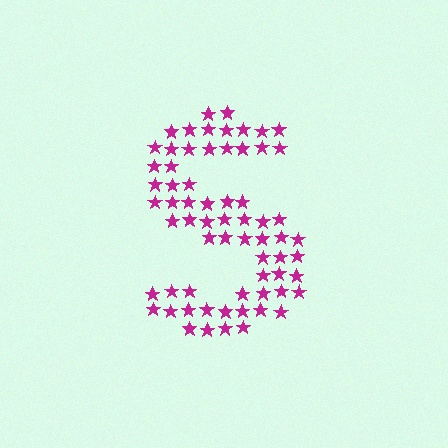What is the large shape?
The large shape is the letter S.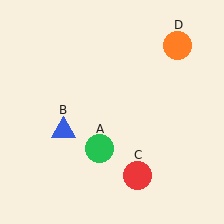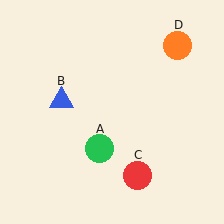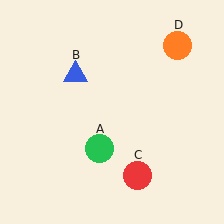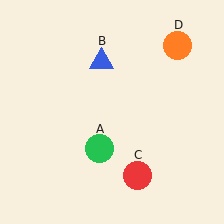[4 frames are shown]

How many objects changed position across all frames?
1 object changed position: blue triangle (object B).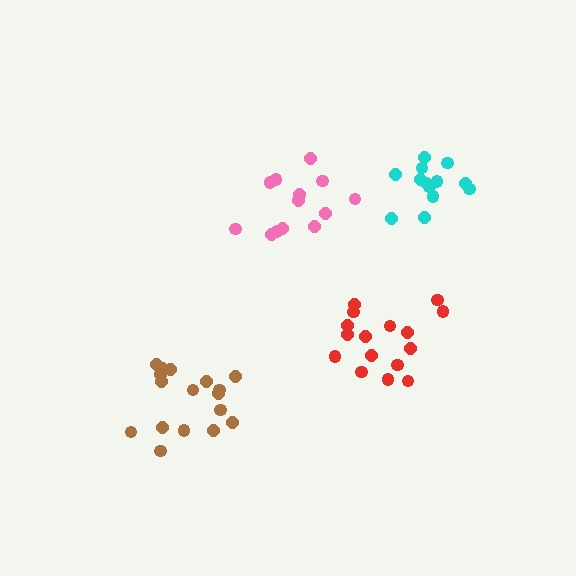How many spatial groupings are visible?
There are 4 spatial groupings.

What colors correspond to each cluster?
The clusters are colored: cyan, brown, pink, red.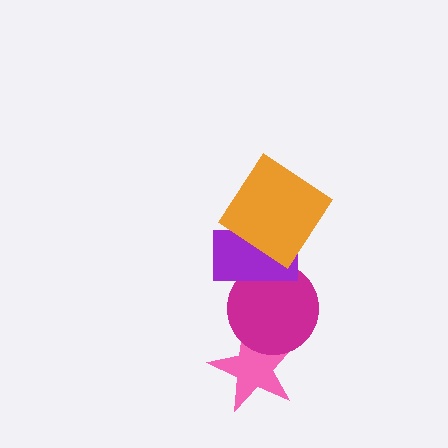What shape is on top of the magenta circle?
The purple rectangle is on top of the magenta circle.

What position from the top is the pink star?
The pink star is 4th from the top.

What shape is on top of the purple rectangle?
The orange diamond is on top of the purple rectangle.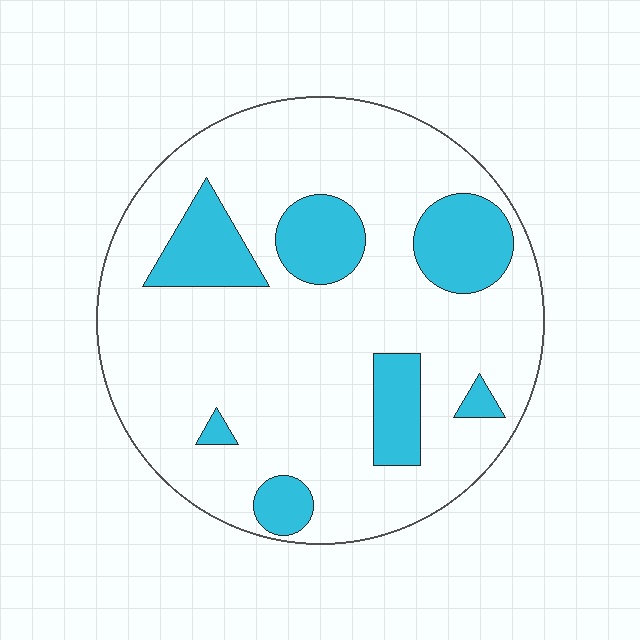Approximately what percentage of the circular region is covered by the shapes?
Approximately 20%.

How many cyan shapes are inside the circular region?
7.